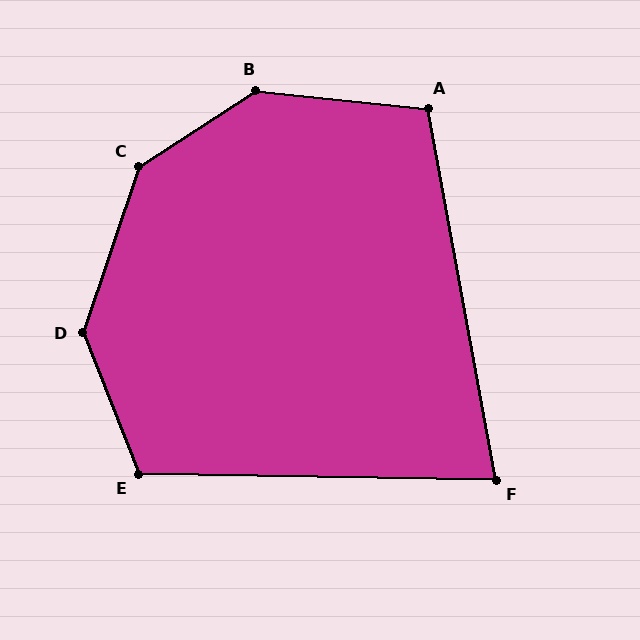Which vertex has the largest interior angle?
B, at approximately 142 degrees.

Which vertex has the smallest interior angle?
F, at approximately 79 degrees.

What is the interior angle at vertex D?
Approximately 140 degrees (obtuse).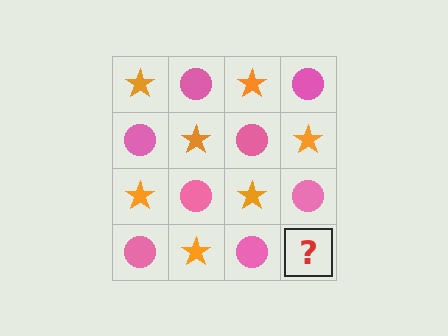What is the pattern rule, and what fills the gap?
The rule is that it alternates orange star and pink circle in a checkerboard pattern. The gap should be filled with an orange star.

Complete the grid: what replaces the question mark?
The question mark should be replaced with an orange star.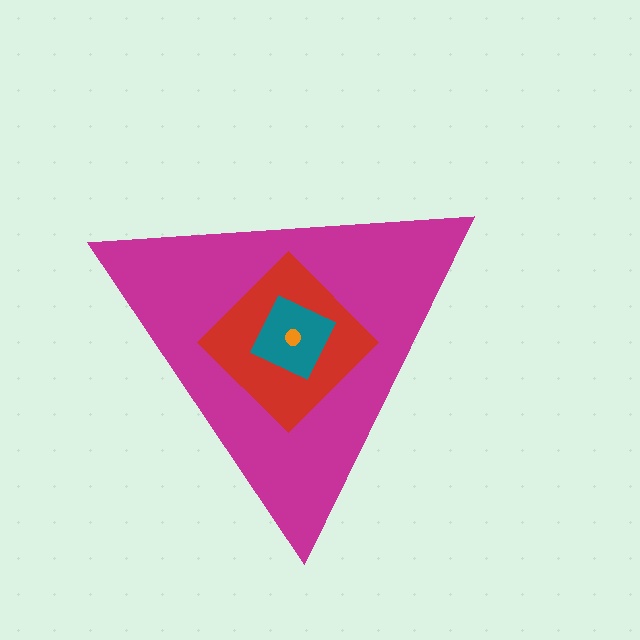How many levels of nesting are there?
4.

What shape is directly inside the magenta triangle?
The red diamond.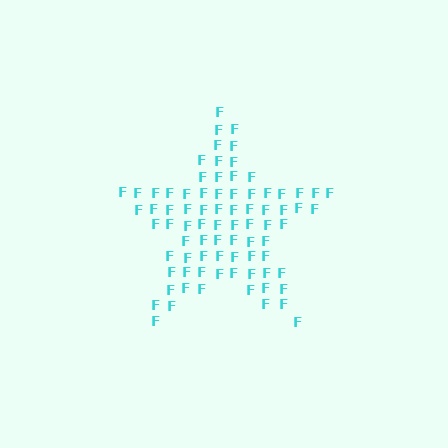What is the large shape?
The large shape is a star.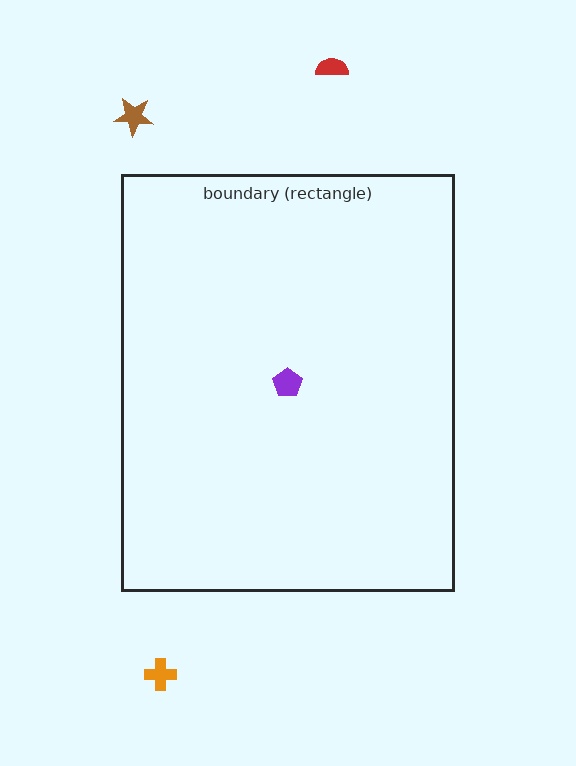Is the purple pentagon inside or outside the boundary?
Inside.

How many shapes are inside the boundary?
1 inside, 3 outside.